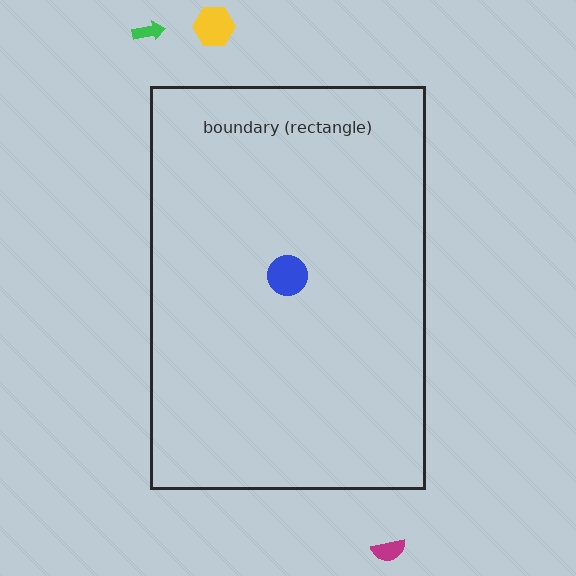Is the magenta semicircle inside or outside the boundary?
Outside.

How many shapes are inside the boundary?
1 inside, 3 outside.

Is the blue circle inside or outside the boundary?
Inside.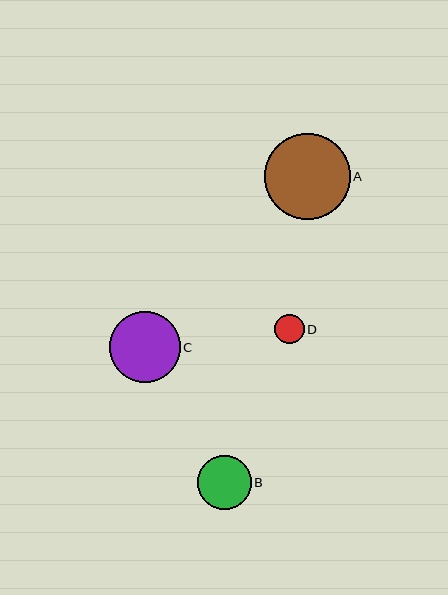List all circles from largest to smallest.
From largest to smallest: A, C, B, D.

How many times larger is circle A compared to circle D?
Circle A is approximately 2.9 times the size of circle D.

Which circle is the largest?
Circle A is the largest with a size of approximately 86 pixels.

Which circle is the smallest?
Circle D is the smallest with a size of approximately 29 pixels.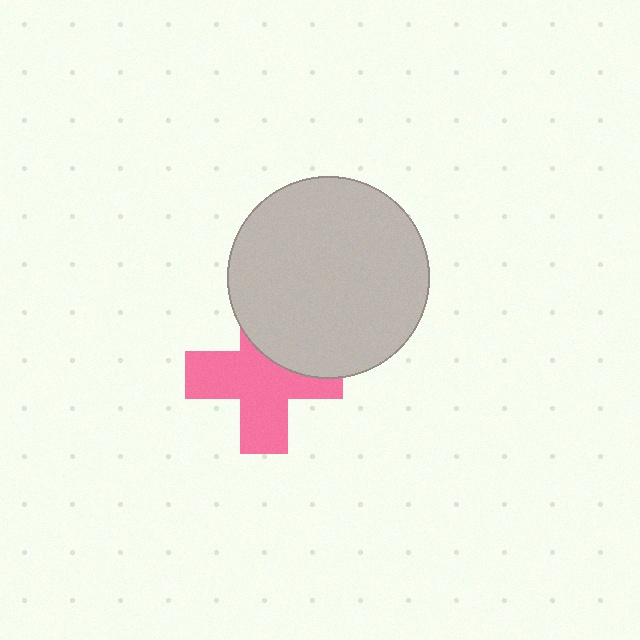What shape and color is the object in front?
The object in front is a light gray circle.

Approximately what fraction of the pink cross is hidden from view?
Roughly 33% of the pink cross is hidden behind the light gray circle.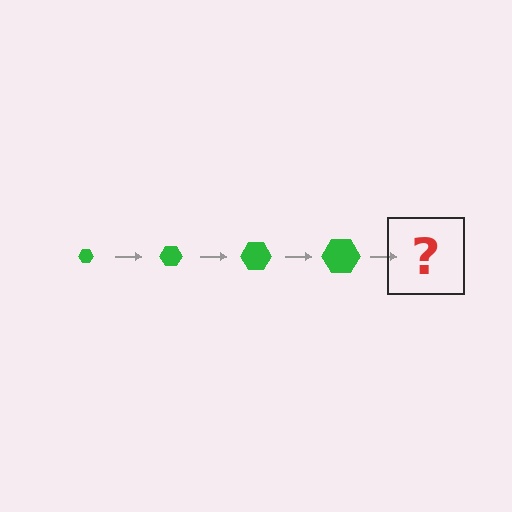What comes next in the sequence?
The next element should be a green hexagon, larger than the previous one.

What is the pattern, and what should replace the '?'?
The pattern is that the hexagon gets progressively larger each step. The '?' should be a green hexagon, larger than the previous one.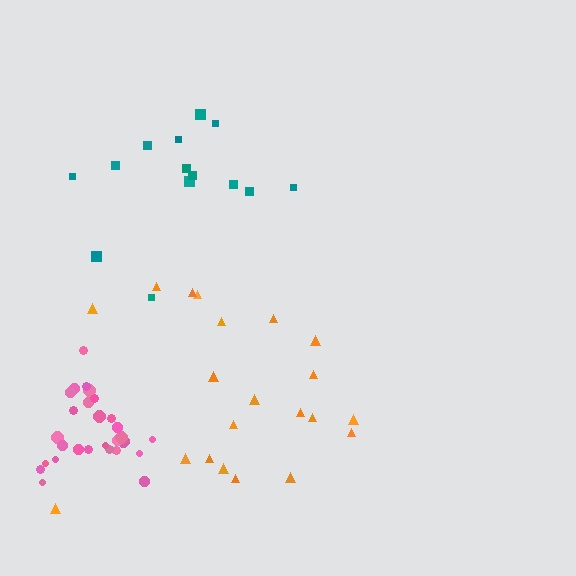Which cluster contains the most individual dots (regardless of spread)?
Pink (28).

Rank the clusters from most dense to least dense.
pink, teal, orange.